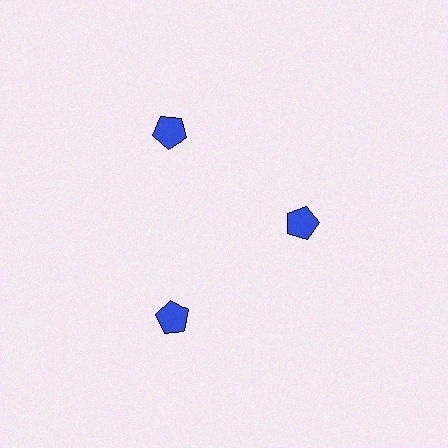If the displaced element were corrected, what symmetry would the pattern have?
It would have 3-fold rotational symmetry — the pattern would map onto itself every 120 degrees.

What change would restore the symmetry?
The symmetry would be restored by moving it outward, back onto the ring so that all 3 pentagons sit at equal angles and equal distance from the center.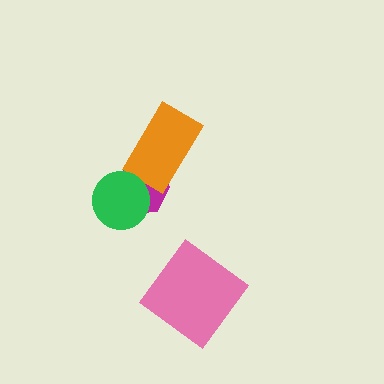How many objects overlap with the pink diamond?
0 objects overlap with the pink diamond.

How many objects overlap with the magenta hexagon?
2 objects overlap with the magenta hexagon.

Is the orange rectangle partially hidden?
No, no other shape covers it.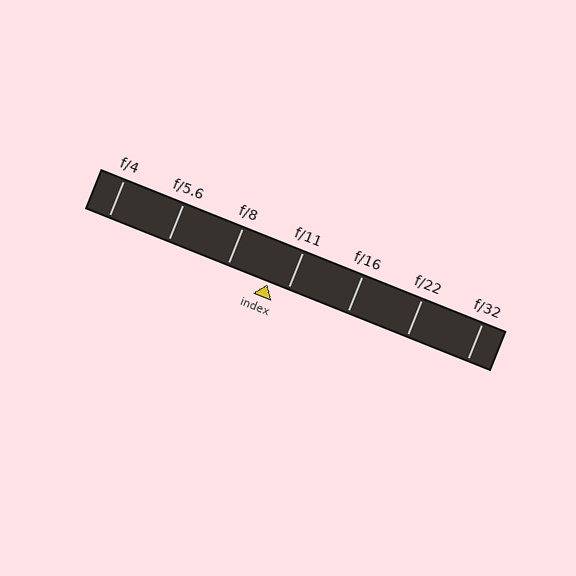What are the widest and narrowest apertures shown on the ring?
The widest aperture shown is f/4 and the narrowest is f/32.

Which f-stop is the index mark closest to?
The index mark is closest to f/11.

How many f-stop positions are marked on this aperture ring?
There are 7 f-stop positions marked.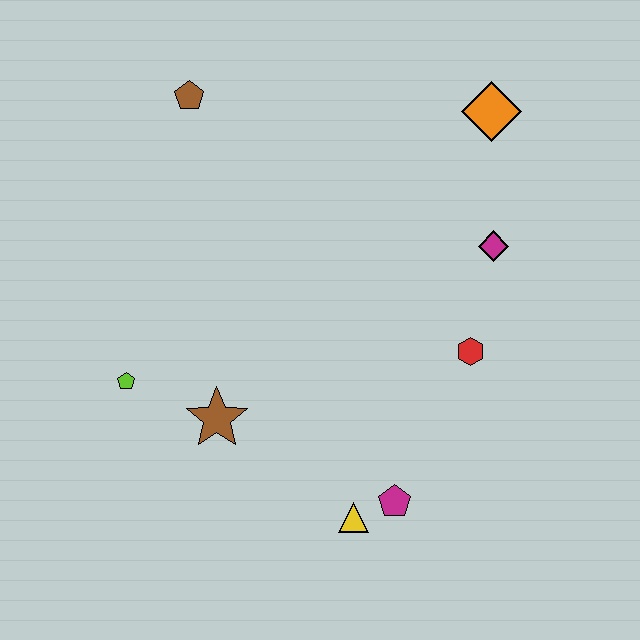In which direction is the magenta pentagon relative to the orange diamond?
The magenta pentagon is below the orange diamond.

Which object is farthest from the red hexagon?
The brown pentagon is farthest from the red hexagon.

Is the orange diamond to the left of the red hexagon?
No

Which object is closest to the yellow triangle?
The magenta pentagon is closest to the yellow triangle.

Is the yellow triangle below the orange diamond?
Yes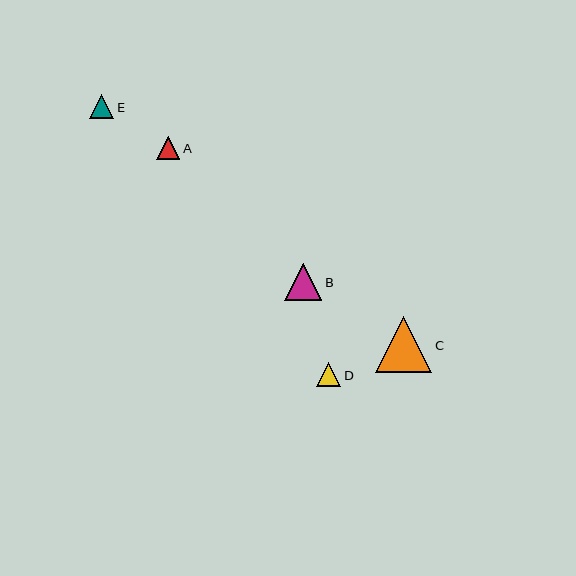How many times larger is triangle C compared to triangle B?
Triangle C is approximately 1.5 times the size of triangle B.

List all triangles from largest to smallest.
From largest to smallest: C, B, D, E, A.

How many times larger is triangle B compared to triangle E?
Triangle B is approximately 1.6 times the size of triangle E.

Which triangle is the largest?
Triangle C is the largest with a size of approximately 56 pixels.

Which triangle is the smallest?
Triangle A is the smallest with a size of approximately 23 pixels.